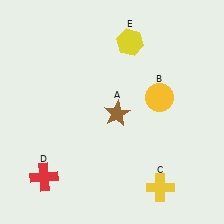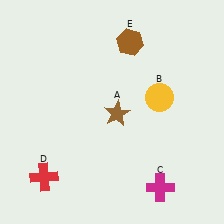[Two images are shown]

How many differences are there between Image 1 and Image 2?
There are 2 differences between the two images.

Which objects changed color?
C changed from yellow to magenta. E changed from yellow to brown.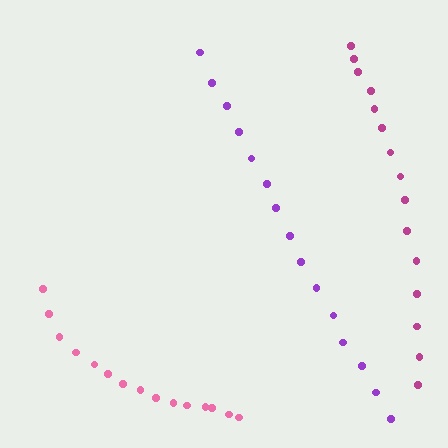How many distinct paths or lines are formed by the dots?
There are 3 distinct paths.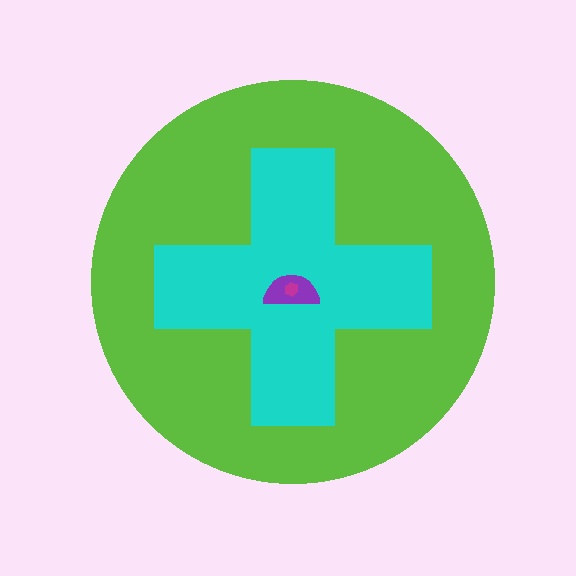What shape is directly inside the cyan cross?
The purple semicircle.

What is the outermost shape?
The lime circle.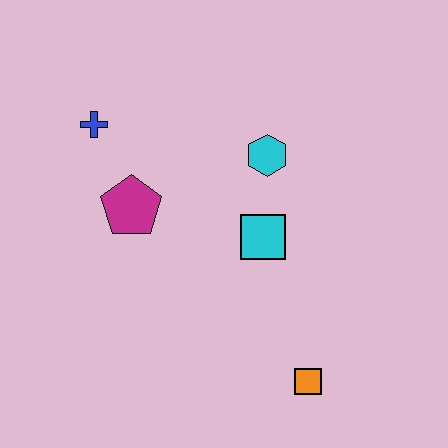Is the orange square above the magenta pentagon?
No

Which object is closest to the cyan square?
The cyan hexagon is closest to the cyan square.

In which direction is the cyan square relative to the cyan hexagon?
The cyan square is below the cyan hexagon.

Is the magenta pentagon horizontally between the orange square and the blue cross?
Yes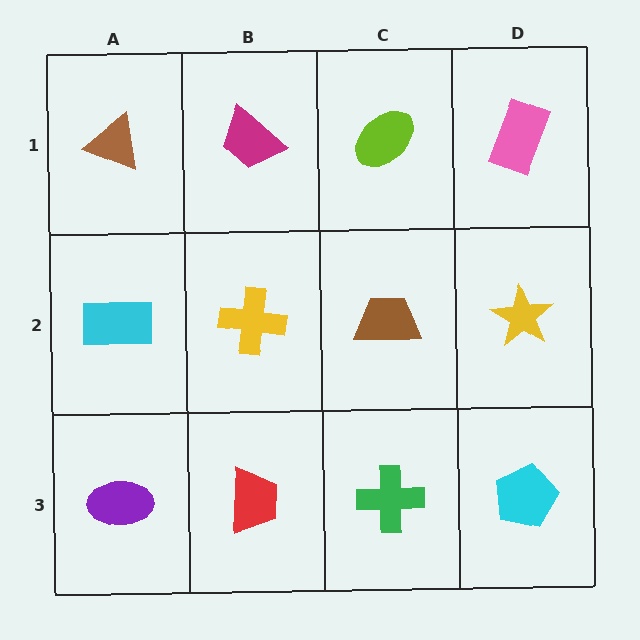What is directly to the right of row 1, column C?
A pink rectangle.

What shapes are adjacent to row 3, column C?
A brown trapezoid (row 2, column C), a red trapezoid (row 3, column B), a cyan pentagon (row 3, column D).